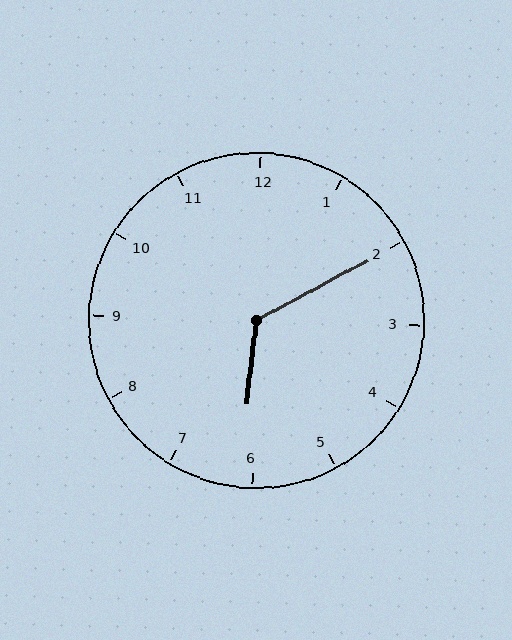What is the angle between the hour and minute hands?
Approximately 125 degrees.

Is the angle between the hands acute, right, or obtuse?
It is obtuse.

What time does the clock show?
6:10.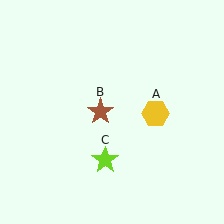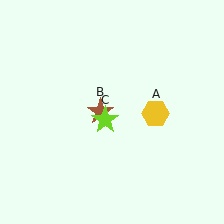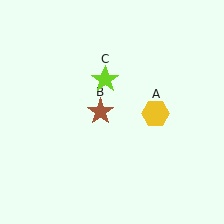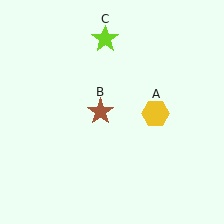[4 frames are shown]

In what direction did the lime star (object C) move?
The lime star (object C) moved up.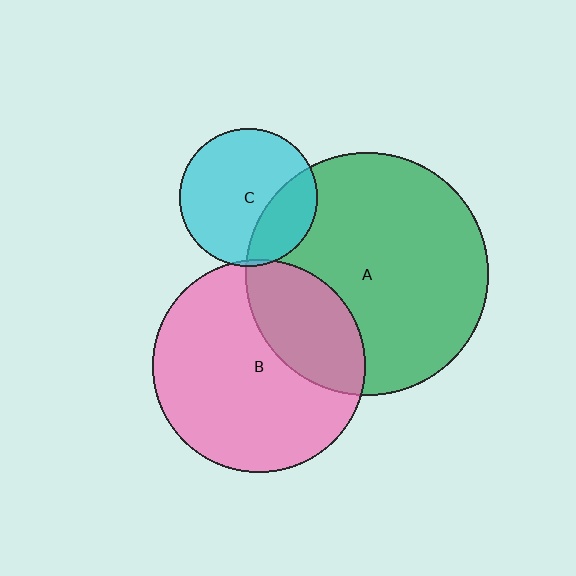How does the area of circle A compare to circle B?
Approximately 1.3 times.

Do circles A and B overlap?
Yes.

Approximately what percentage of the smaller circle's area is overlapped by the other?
Approximately 30%.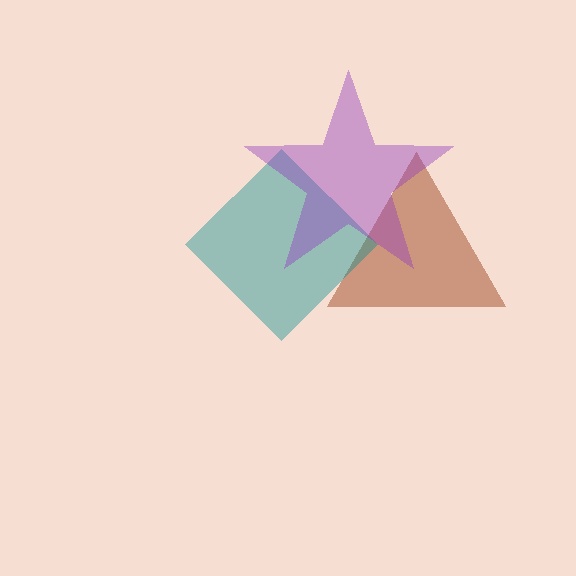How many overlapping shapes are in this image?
There are 3 overlapping shapes in the image.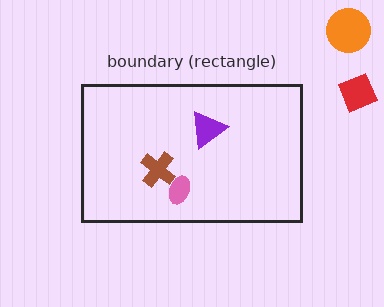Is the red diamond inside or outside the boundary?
Outside.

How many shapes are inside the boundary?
3 inside, 2 outside.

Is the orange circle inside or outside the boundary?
Outside.